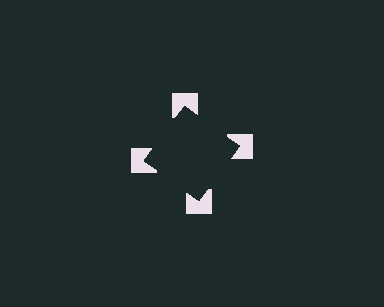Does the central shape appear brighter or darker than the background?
It typically appears slightly darker than the background, even though no actual brightness change is drawn.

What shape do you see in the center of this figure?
An illusory square — its edges are inferred from the aligned wedge cuts in the notched squares, not physically drawn.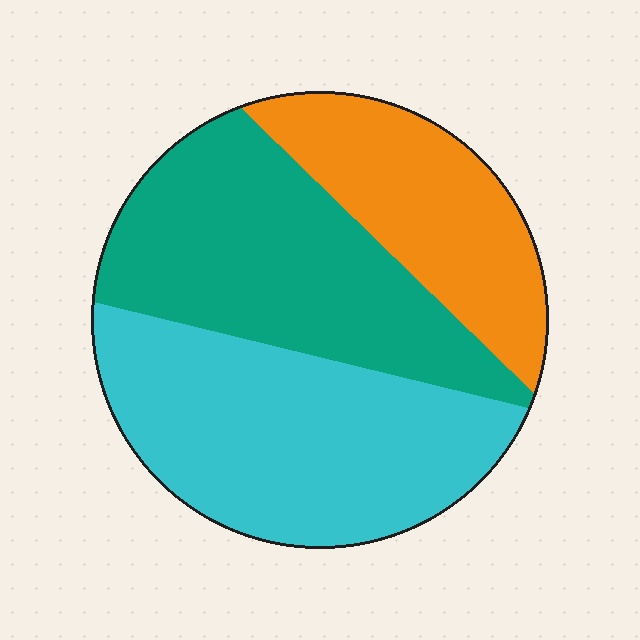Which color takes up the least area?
Orange, at roughly 25%.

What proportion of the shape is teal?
Teal covers about 35% of the shape.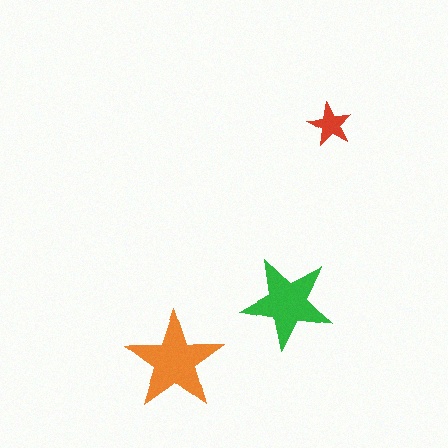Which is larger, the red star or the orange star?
The orange one.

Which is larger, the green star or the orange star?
The orange one.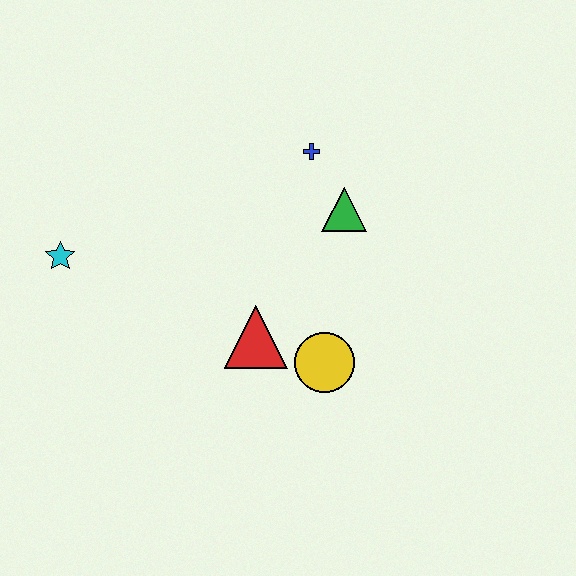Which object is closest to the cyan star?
The red triangle is closest to the cyan star.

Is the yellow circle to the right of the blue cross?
Yes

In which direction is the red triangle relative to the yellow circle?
The red triangle is to the left of the yellow circle.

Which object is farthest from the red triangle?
The cyan star is farthest from the red triangle.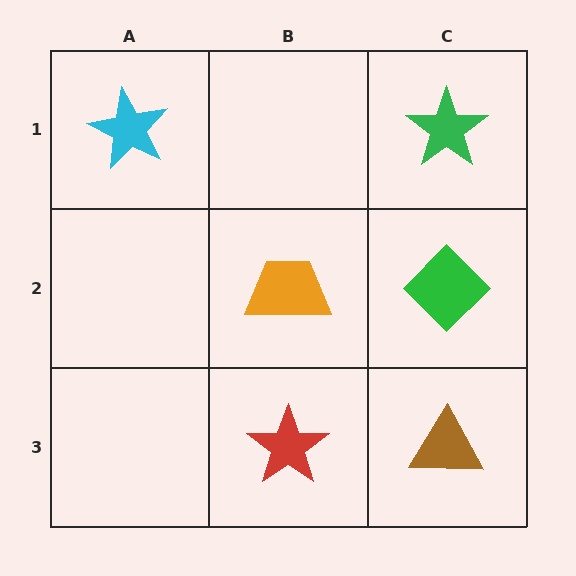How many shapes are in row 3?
2 shapes.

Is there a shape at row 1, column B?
No, that cell is empty.